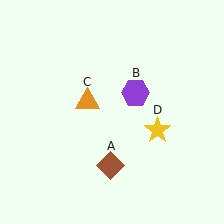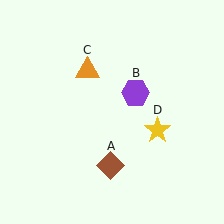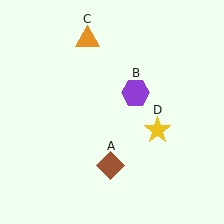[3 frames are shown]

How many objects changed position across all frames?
1 object changed position: orange triangle (object C).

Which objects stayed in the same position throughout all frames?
Brown diamond (object A) and purple hexagon (object B) and yellow star (object D) remained stationary.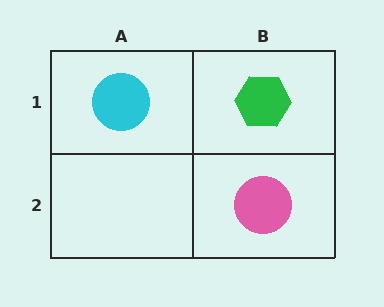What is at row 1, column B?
A green hexagon.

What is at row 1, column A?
A cyan circle.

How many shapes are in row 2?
1 shape.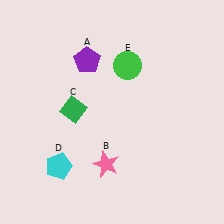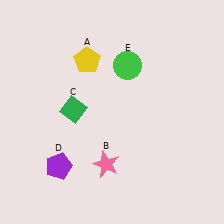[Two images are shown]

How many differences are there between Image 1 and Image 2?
There are 2 differences between the two images.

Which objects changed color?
A changed from purple to yellow. D changed from cyan to purple.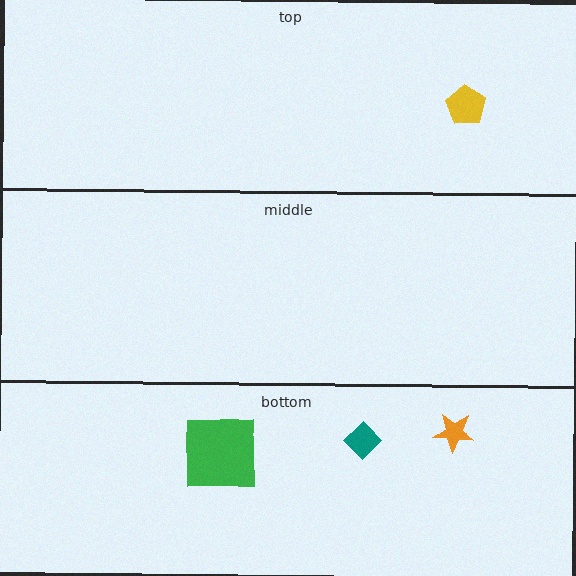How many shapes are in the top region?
1.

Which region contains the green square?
The bottom region.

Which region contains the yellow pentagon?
The top region.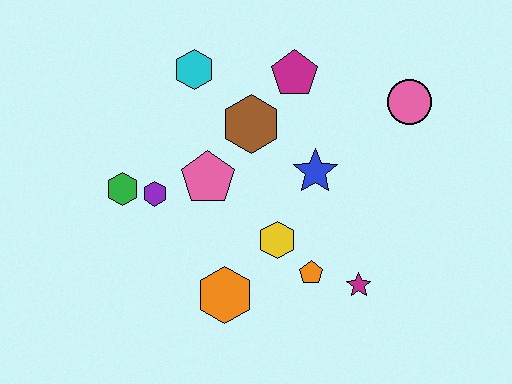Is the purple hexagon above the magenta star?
Yes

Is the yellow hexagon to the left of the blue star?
Yes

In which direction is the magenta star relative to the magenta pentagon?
The magenta star is below the magenta pentagon.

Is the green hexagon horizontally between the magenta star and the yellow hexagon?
No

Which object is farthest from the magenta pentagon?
The orange hexagon is farthest from the magenta pentagon.